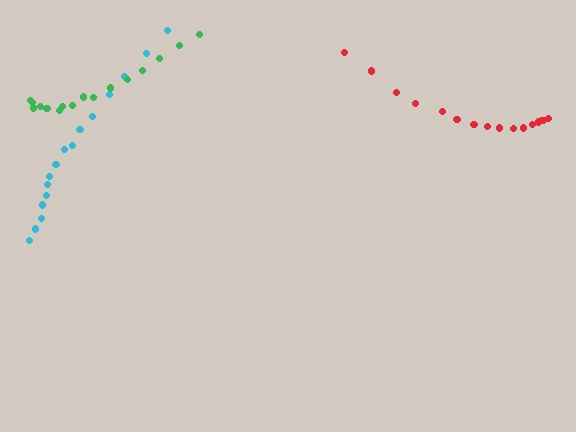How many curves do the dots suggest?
There are 3 distinct paths.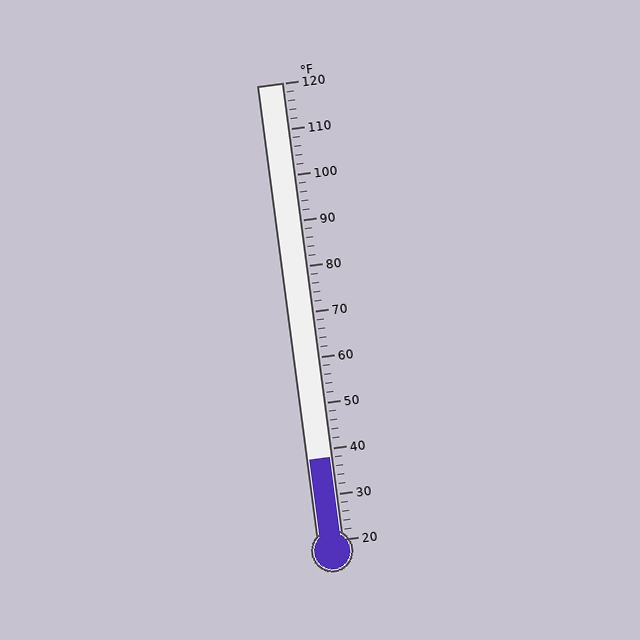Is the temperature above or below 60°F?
The temperature is below 60°F.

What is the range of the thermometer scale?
The thermometer scale ranges from 20°F to 120°F.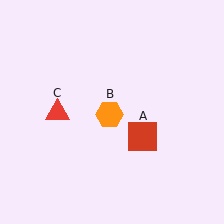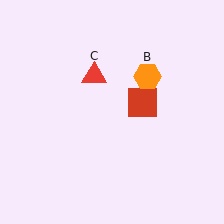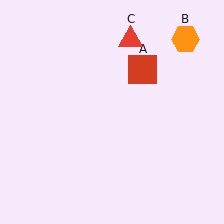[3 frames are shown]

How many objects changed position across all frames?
3 objects changed position: red square (object A), orange hexagon (object B), red triangle (object C).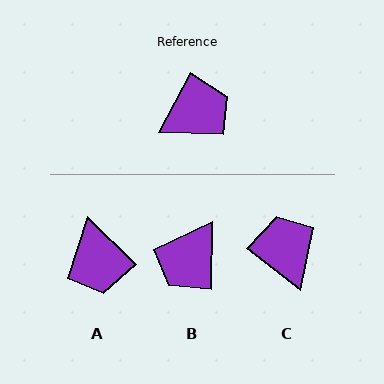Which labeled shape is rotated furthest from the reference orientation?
B, about 153 degrees away.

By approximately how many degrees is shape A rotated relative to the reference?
Approximately 106 degrees clockwise.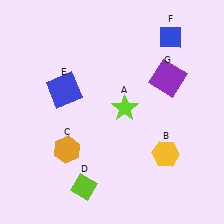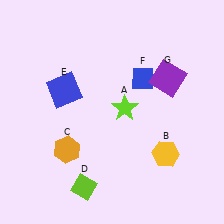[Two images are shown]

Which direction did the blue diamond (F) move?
The blue diamond (F) moved down.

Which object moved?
The blue diamond (F) moved down.